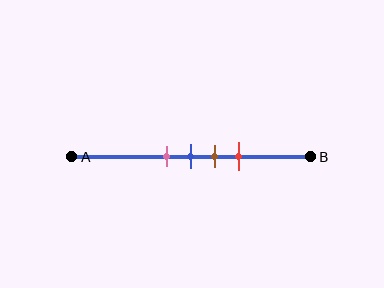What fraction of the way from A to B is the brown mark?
The brown mark is approximately 60% (0.6) of the way from A to B.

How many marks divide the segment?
There are 4 marks dividing the segment.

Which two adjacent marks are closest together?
The pink and blue marks are the closest adjacent pair.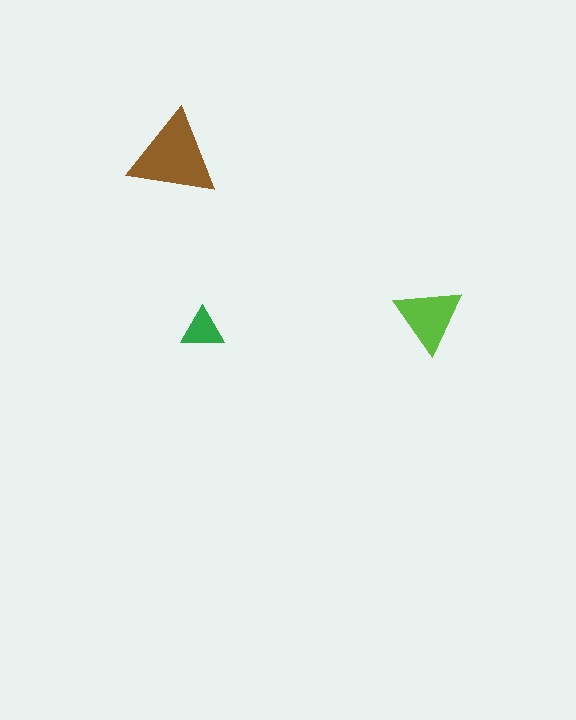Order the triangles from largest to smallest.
the brown one, the lime one, the green one.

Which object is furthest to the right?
The lime triangle is rightmost.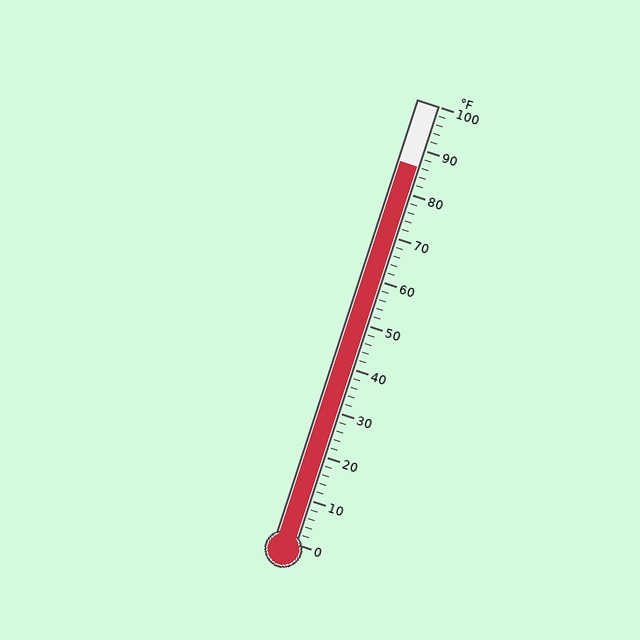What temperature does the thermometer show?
The thermometer shows approximately 86°F.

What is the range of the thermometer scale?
The thermometer scale ranges from 0°F to 100°F.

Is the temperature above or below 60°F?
The temperature is above 60°F.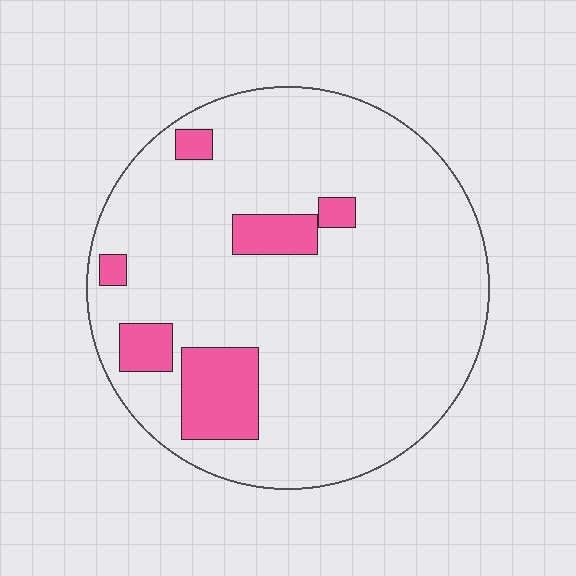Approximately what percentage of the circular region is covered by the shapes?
Approximately 15%.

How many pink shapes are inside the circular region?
6.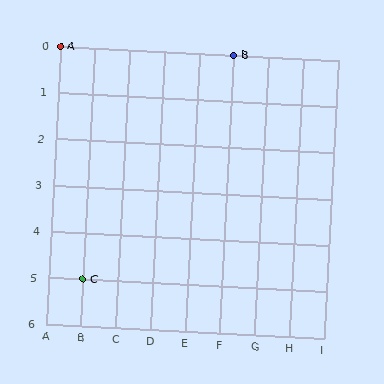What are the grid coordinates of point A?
Point A is at grid coordinates (A, 0).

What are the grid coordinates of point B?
Point B is at grid coordinates (F, 0).